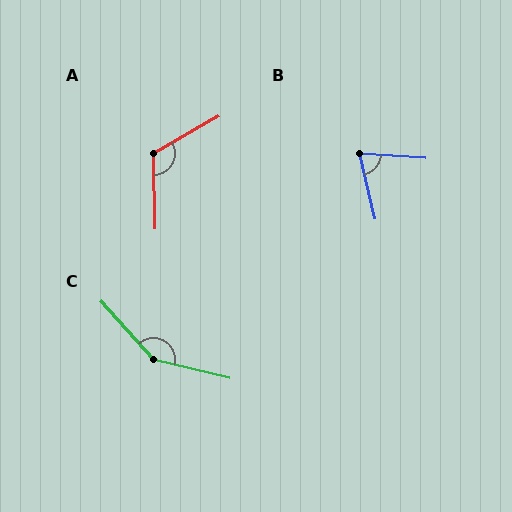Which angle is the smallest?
B, at approximately 73 degrees.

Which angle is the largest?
C, at approximately 145 degrees.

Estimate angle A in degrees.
Approximately 119 degrees.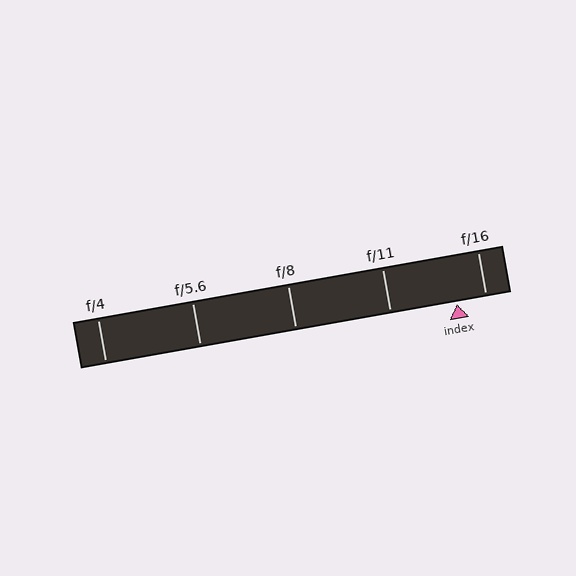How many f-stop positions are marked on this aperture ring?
There are 5 f-stop positions marked.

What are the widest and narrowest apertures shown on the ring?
The widest aperture shown is f/4 and the narrowest is f/16.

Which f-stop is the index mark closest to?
The index mark is closest to f/16.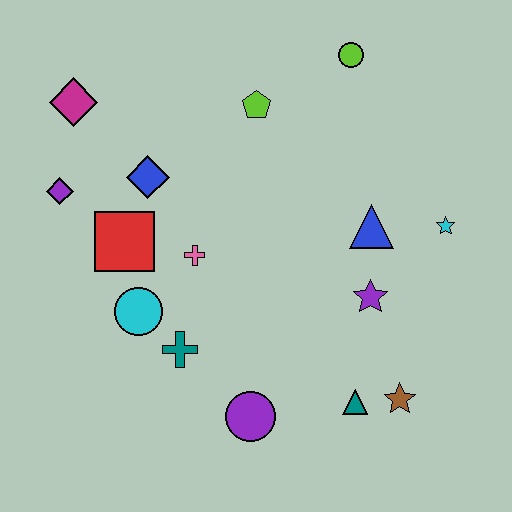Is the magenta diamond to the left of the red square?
Yes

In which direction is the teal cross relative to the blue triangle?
The teal cross is to the left of the blue triangle.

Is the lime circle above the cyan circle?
Yes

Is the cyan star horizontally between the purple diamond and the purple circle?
No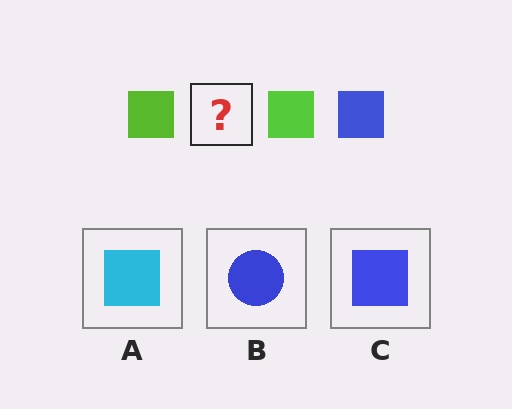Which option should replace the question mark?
Option C.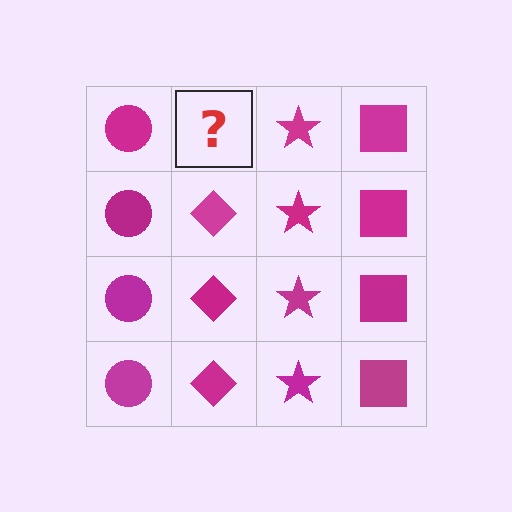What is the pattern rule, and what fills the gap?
The rule is that each column has a consistent shape. The gap should be filled with a magenta diamond.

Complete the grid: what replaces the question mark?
The question mark should be replaced with a magenta diamond.